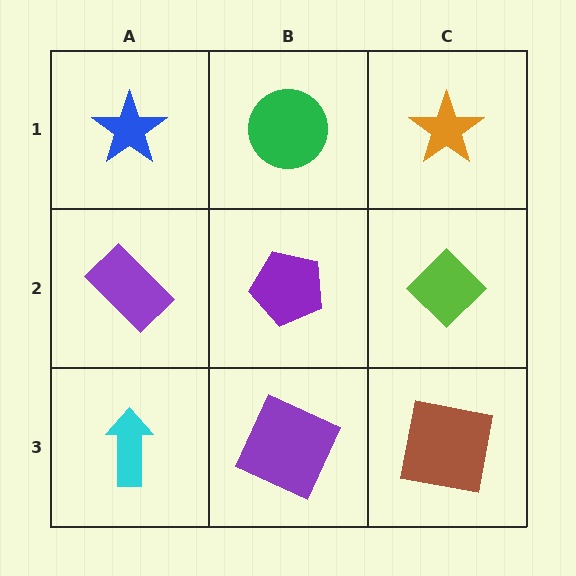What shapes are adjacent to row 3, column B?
A purple pentagon (row 2, column B), a cyan arrow (row 3, column A), a brown square (row 3, column C).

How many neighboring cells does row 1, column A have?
2.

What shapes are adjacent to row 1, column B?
A purple pentagon (row 2, column B), a blue star (row 1, column A), an orange star (row 1, column C).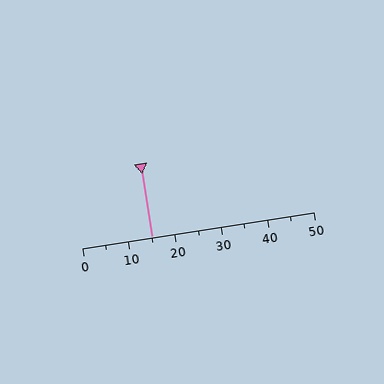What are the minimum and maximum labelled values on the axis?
The axis runs from 0 to 50.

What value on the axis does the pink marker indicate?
The marker indicates approximately 15.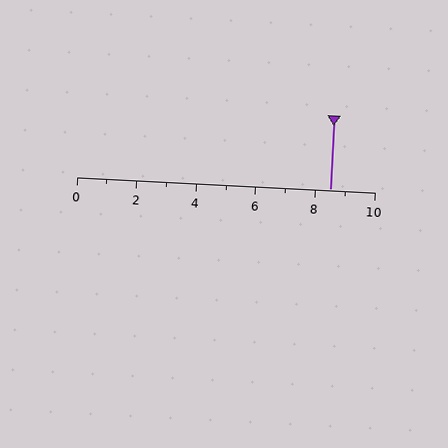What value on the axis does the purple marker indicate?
The marker indicates approximately 8.5.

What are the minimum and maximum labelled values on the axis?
The axis runs from 0 to 10.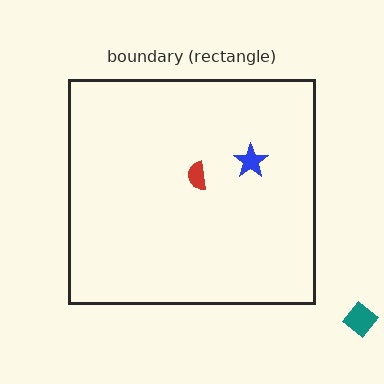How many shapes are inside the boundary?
2 inside, 1 outside.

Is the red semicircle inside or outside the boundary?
Inside.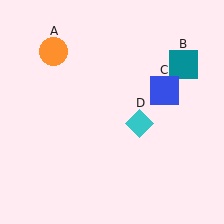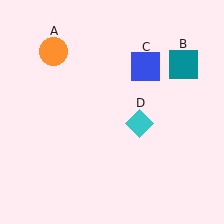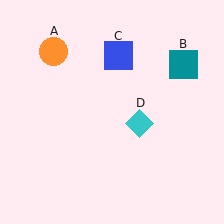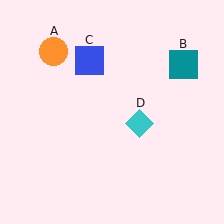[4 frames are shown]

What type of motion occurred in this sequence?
The blue square (object C) rotated counterclockwise around the center of the scene.